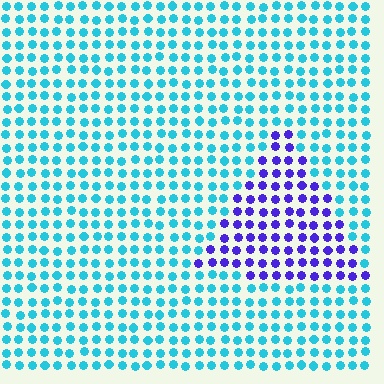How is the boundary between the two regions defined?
The boundary is defined purely by a slight shift in hue (about 65 degrees). Spacing, size, and orientation are identical on both sides.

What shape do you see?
I see a triangle.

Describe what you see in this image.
The image is filled with small cyan elements in a uniform arrangement. A triangle-shaped region is visible where the elements are tinted to a slightly different hue, forming a subtle color boundary.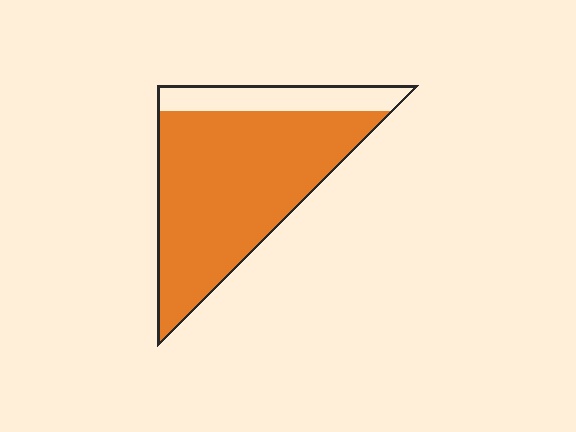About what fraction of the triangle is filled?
About four fifths (4/5).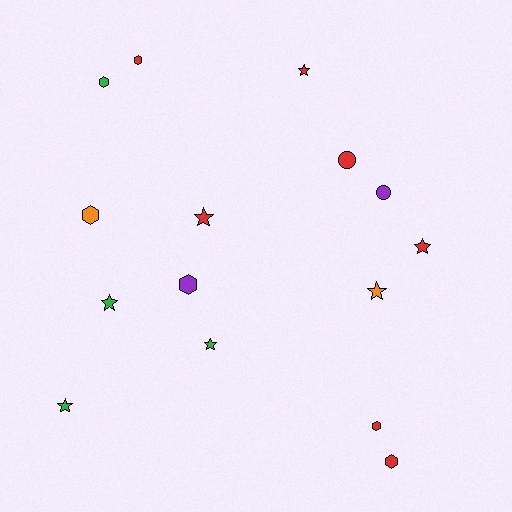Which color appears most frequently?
Red, with 7 objects.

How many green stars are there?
There are 3 green stars.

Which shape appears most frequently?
Star, with 7 objects.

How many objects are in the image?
There are 15 objects.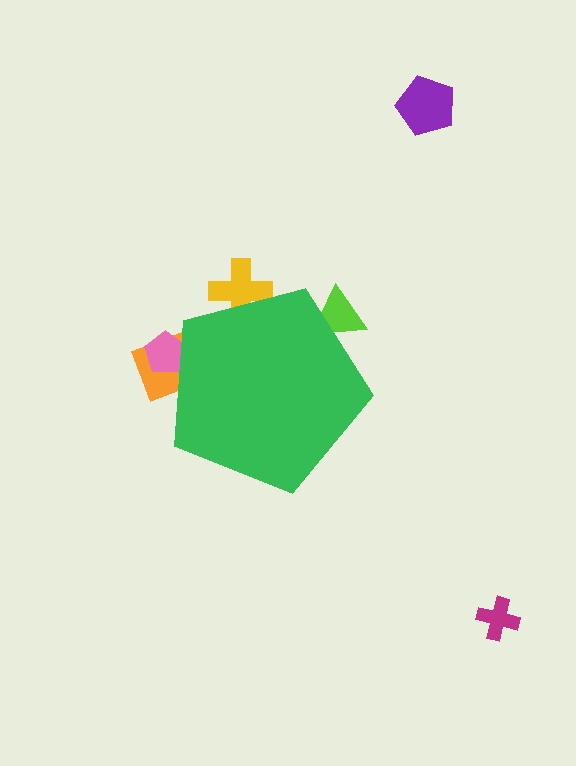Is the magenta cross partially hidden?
No, the magenta cross is fully visible.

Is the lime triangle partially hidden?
Yes, the lime triangle is partially hidden behind the green pentagon.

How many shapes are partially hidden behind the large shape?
4 shapes are partially hidden.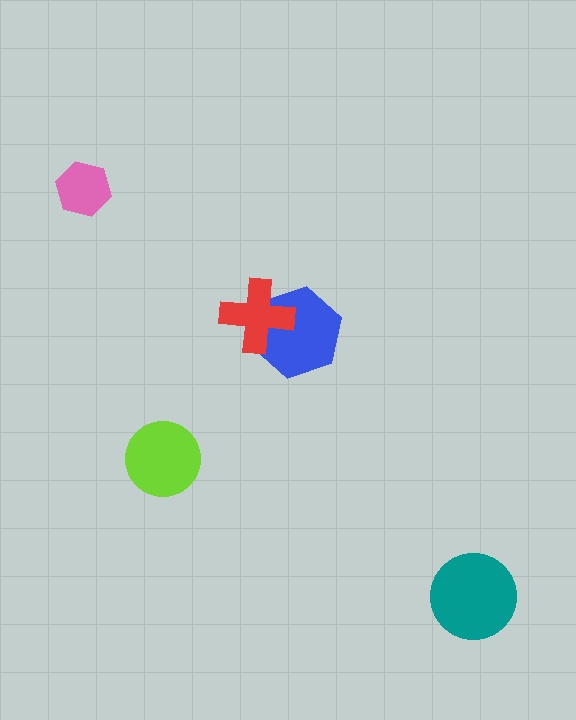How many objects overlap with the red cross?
1 object overlaps with the red cross.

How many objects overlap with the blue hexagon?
1 object overlaps with the blue hexagon.